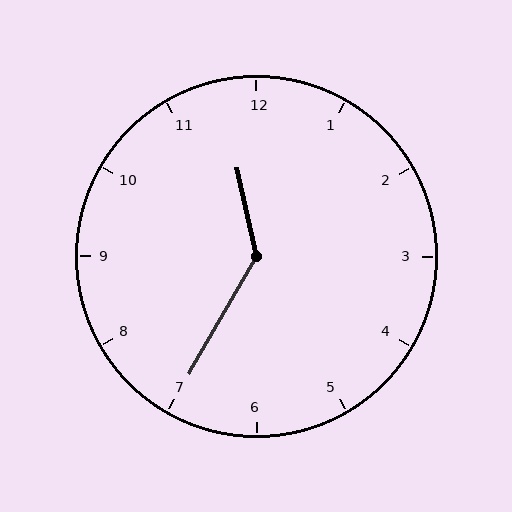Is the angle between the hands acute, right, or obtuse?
It is obtuse.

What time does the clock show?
11:35.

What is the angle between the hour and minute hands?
Approximately 138 degrees.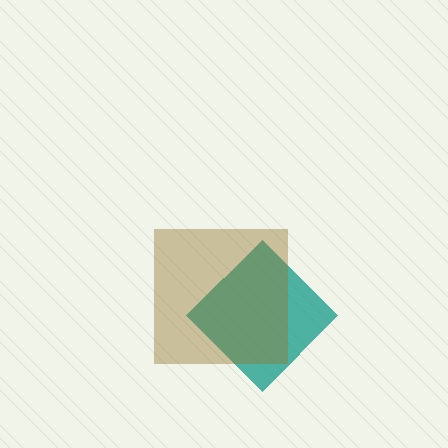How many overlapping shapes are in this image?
There are 2 overlapping shapes in the image.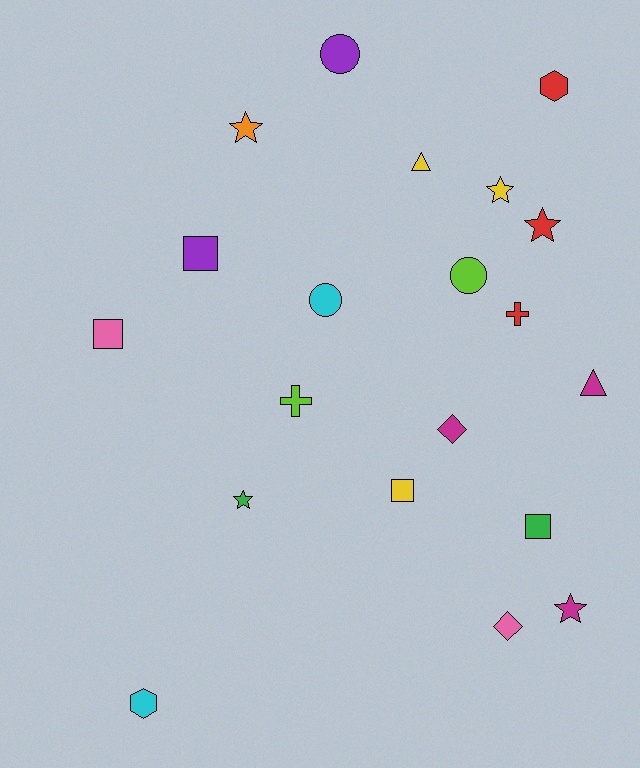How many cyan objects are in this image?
There are 2 cyan objects.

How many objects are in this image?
There are 20 objects.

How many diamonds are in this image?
There are 2 diamonds.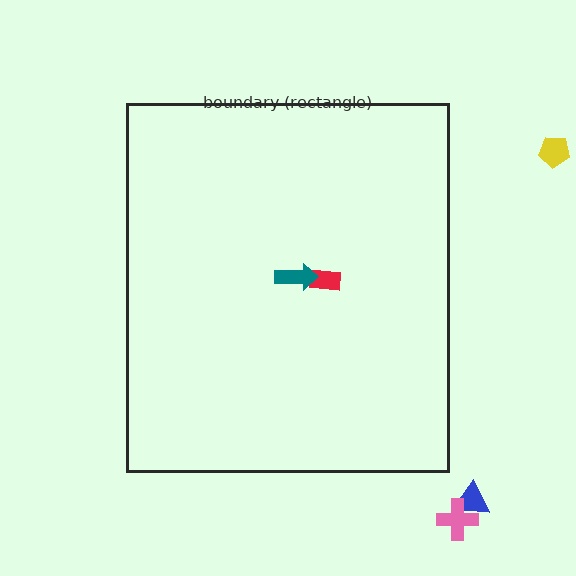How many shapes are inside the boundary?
2 inside, 3 outside.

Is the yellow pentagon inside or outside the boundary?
Outside.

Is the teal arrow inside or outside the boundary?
Inside.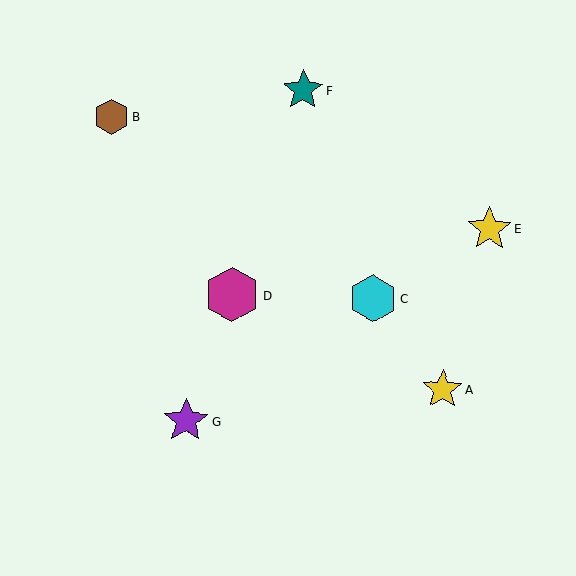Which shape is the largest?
The magenta hexagon (labeled D) is the largest.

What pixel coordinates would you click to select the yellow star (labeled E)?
Click at (489, 229) to select the yellow star E.